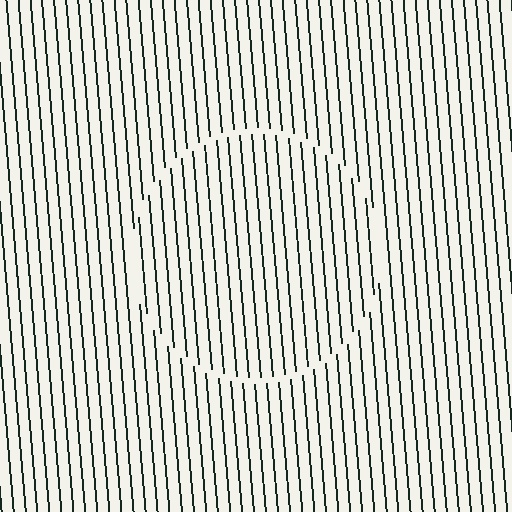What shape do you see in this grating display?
An illusory circle. The interior of the shape contains the same grating, shifted by half a period — the contour is defined by the phase discontinuity where line-ends from the inner and outer gratings abut.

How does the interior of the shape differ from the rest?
The interior of the shape contains the same grating, shifted by half a period — the contour is defined by the phase discontinuity where line-ends from the inner and outer gratings abut.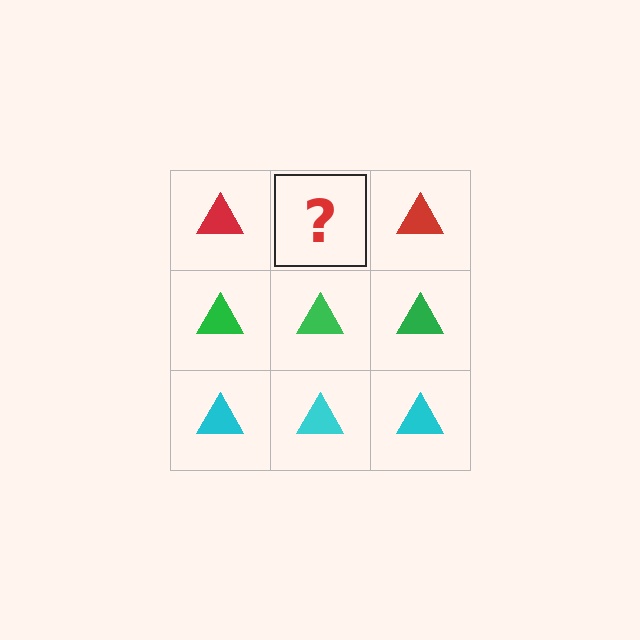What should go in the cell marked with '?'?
The missing cell should contain a red triangle.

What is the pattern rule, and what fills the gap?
The rule is that each row has a consistent color. The gap should be filled with a red triangle.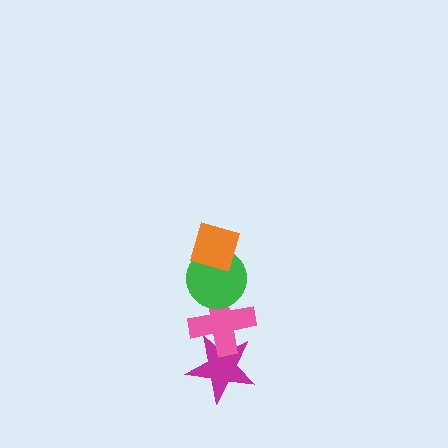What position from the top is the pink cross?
The pink cross is 3rd from the top.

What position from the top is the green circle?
The green circle is 2nd from the top.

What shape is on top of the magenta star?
The pink cross is on top of the magenta star.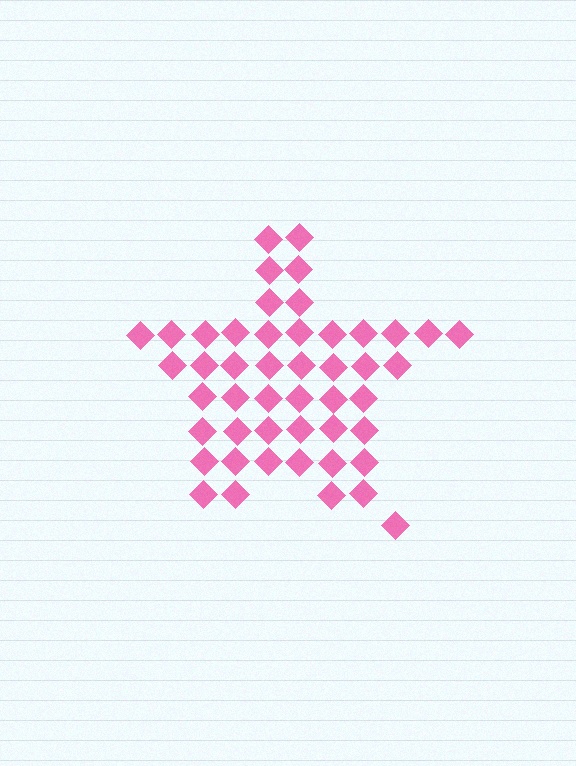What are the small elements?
The small elements are diamonds.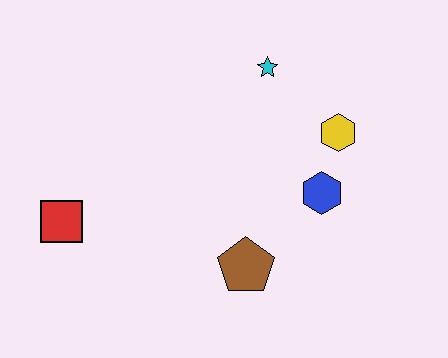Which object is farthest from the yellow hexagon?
The red square is farthest from the yellow hexagon.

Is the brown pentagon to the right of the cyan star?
No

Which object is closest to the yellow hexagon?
The blue hexagon is closest to the yellow hexagon.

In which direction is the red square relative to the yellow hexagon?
The red square is to the left of the yellow hexagon.